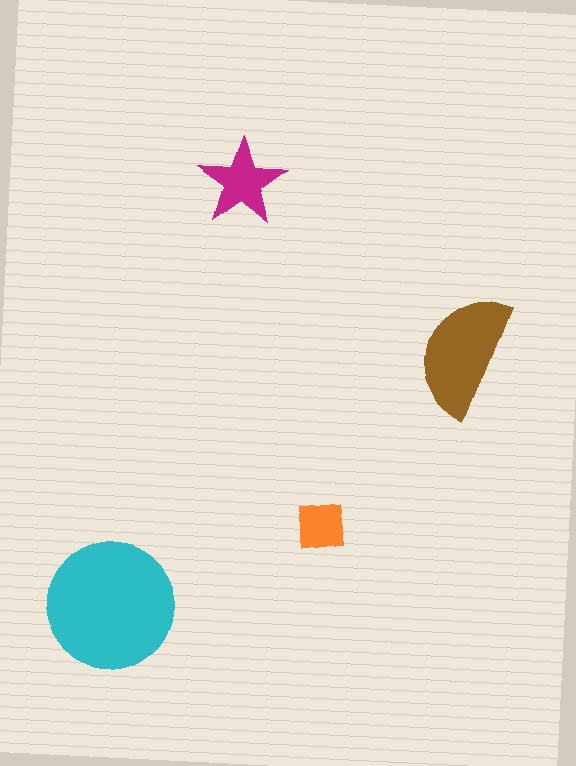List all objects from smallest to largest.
The orange square, the magenta star, the brown semicircle, the cyan circle.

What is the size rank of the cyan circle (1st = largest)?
1st.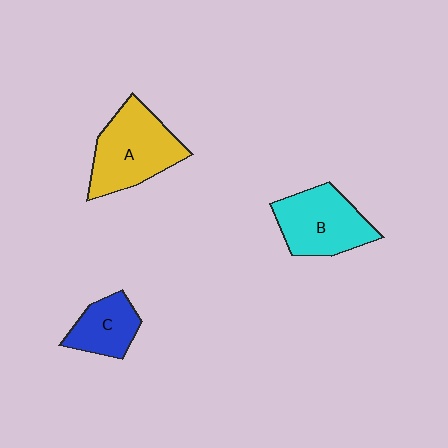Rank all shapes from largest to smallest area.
From largest to smallest: A (yellow), B (cyan), C (blue).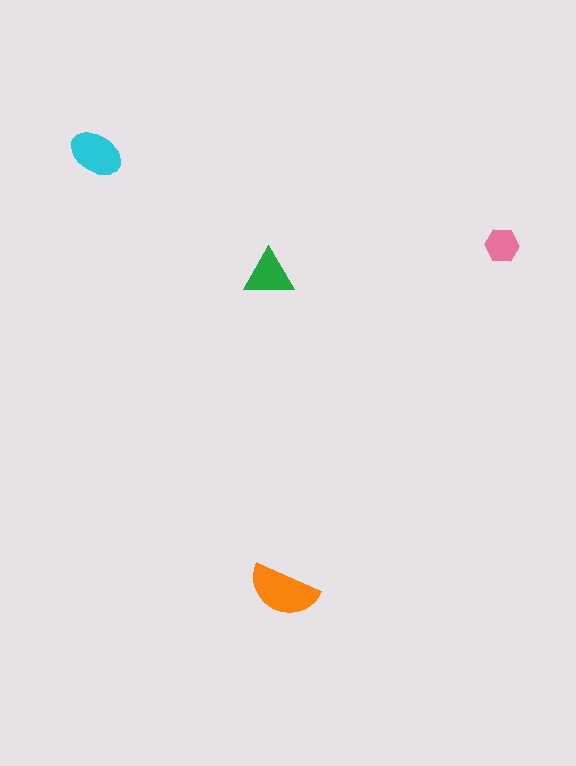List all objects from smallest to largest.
The pink hexagon, the green triangle, the cyan ellipse, the orange semicircle.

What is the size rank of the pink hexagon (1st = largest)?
4th.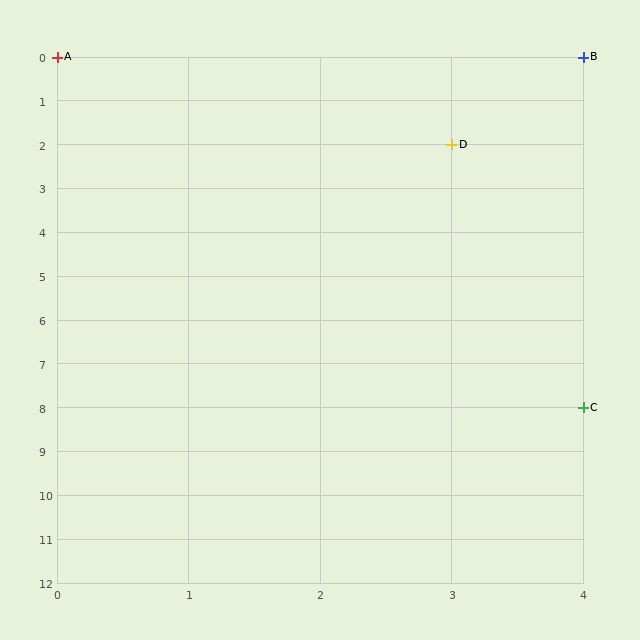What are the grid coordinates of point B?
Point B is at grid coordinates (4, 0).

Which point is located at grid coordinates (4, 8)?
Point C is at (4, 8).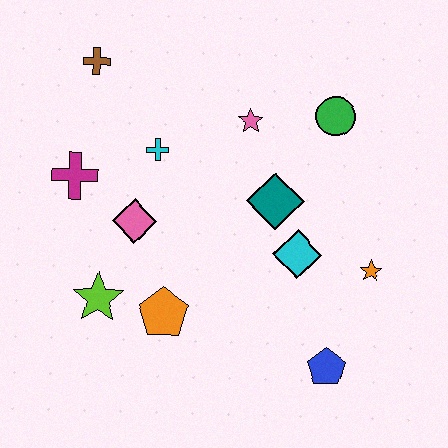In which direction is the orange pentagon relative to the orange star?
The orange pentagon is to the left of the orange star.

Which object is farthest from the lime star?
The green circle is farthest from the lime star.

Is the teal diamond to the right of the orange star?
No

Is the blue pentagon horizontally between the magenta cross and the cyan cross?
No